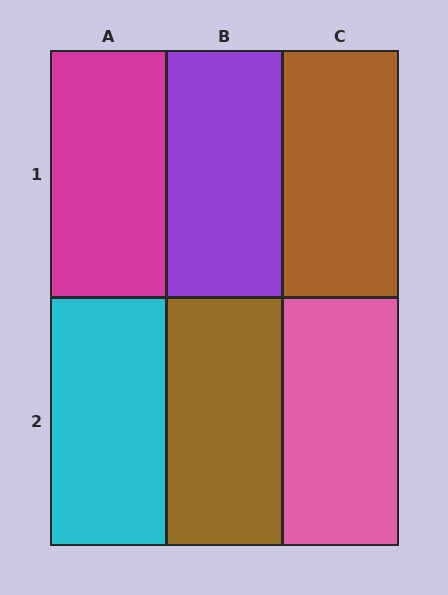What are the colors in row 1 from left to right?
Magenta, purple, brown.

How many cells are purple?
1 cell is purple.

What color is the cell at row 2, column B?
Brown.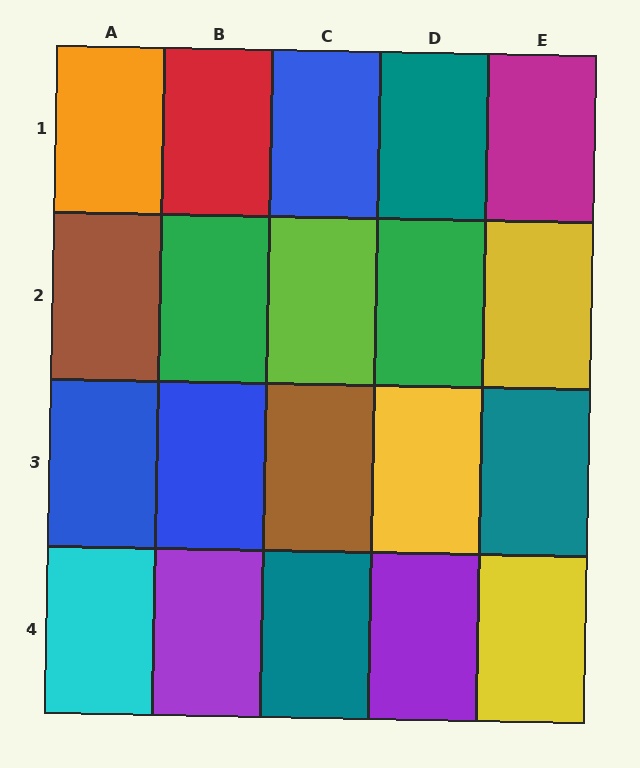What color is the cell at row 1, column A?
Orange.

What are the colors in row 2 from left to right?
Brown, green, lime, green, yellow.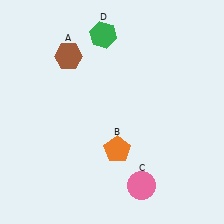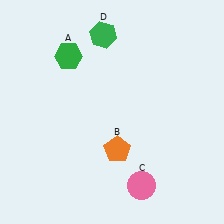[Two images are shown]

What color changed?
The hexagon (A) changed from brown in Image 1 to green in Image 2.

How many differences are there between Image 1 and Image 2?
There is 1 difference between the two images.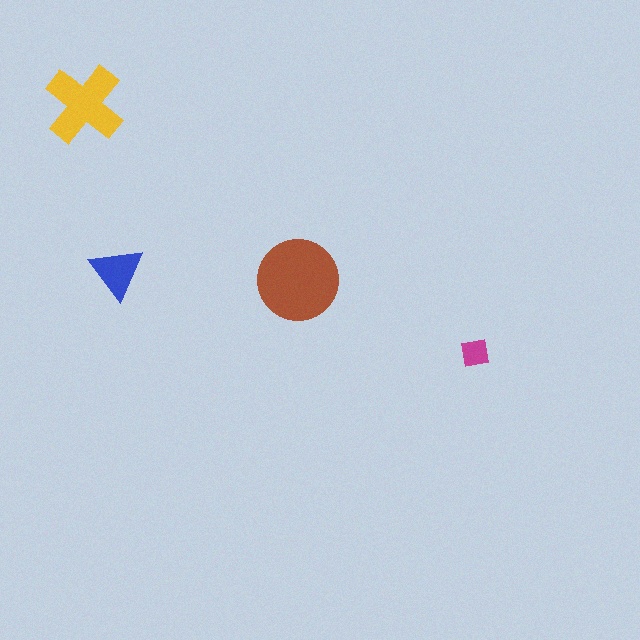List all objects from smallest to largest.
The magenta square, the blue triangle, the yellow cross, the brown circle.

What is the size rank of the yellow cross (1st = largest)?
2nd.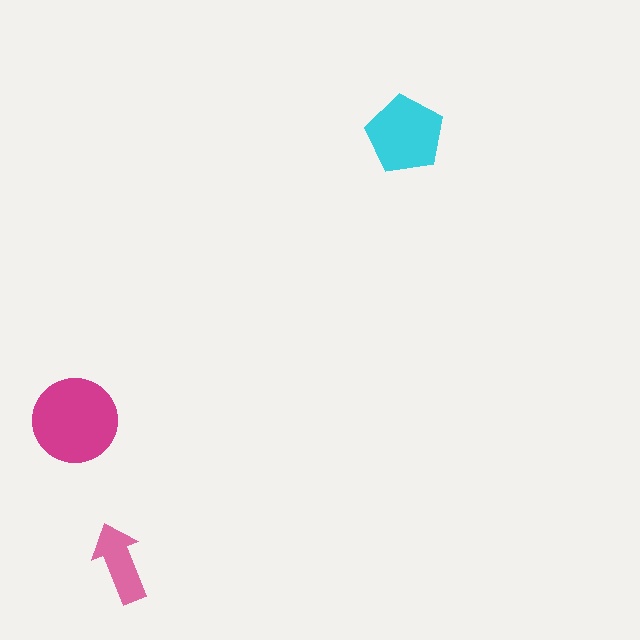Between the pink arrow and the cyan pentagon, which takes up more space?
The cyan pentagon.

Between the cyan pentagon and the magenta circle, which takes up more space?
The magenta circle.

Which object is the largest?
The magenta circle.